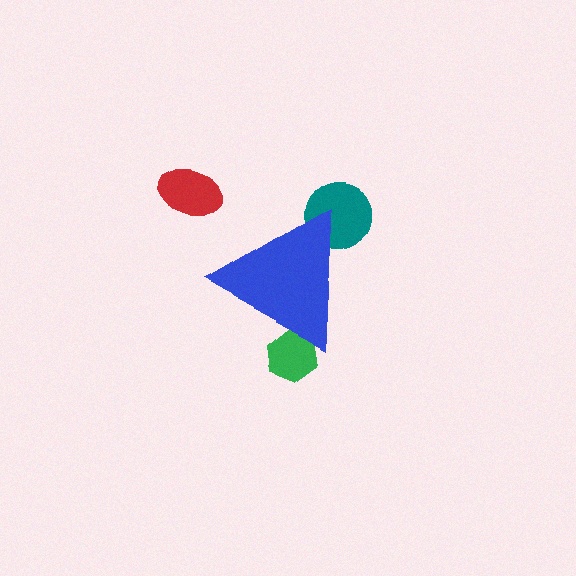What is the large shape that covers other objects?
A blue triangle.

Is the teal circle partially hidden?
Yes, the teal circle is partially hidden behind the blue triangle.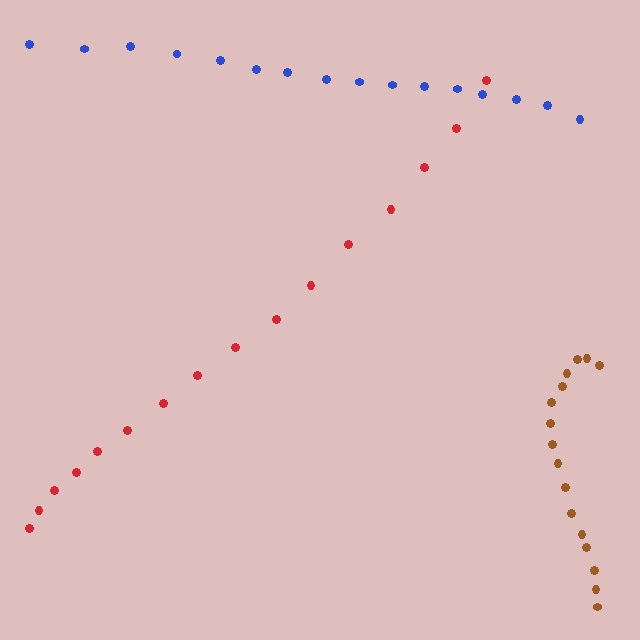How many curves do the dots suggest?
There are 3 distinct paths.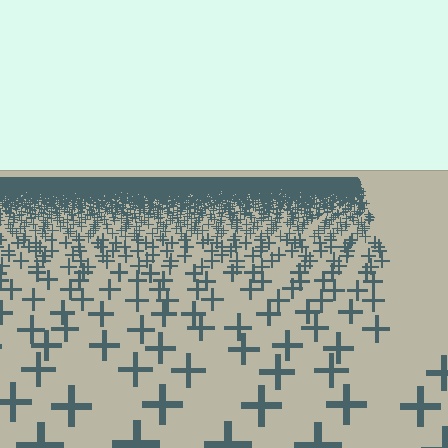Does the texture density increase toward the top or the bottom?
Density increases toward the top.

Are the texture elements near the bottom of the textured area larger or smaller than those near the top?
Larger. Near the bottom, elements are closer to the viewer and appear at a bigger on-screen size.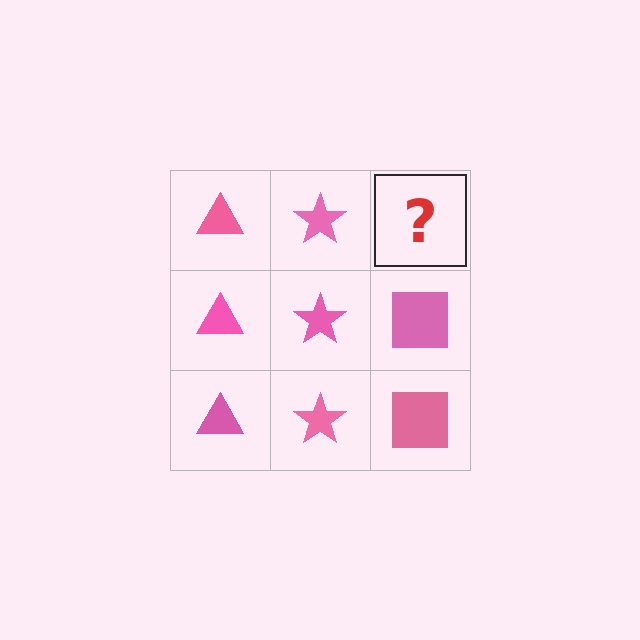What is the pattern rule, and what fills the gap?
The rule is that each column has a consistent shape. The gap should be filled with a pink square.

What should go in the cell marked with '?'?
The missing cell should contain a pink square.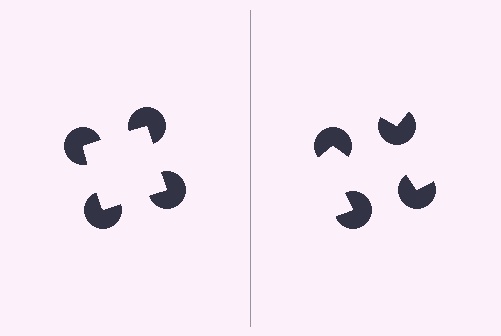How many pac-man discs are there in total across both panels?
8 — 4 on each side.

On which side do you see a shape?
An illusory square appears on the left side. On the right side the wedge cuts are rotated, so no coherent shape forms.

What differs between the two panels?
The pac-man discs are positioned identically on both sides; only the wedge orientations differ. On the left they align to a square; on the right they are misaligned.